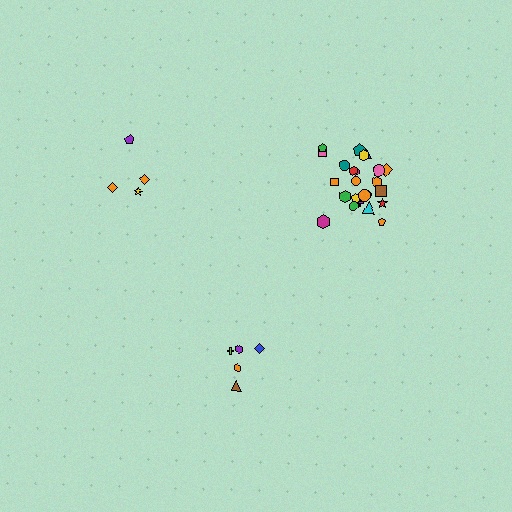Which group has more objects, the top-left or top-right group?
The top-right group.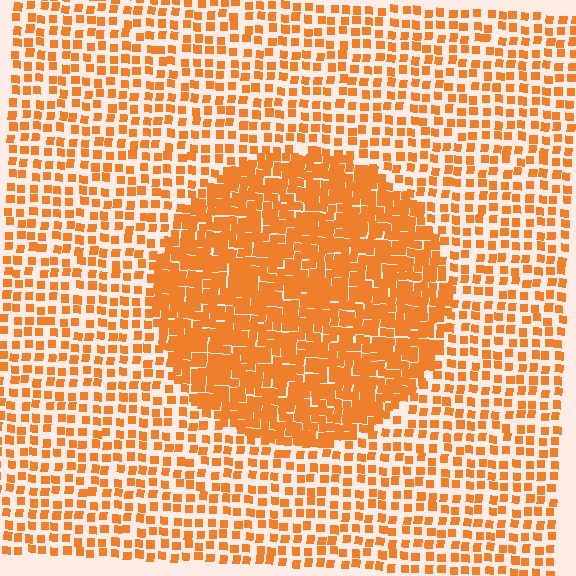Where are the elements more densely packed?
The elements are more densely packed inside the circle boundary.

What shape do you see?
I see a circle.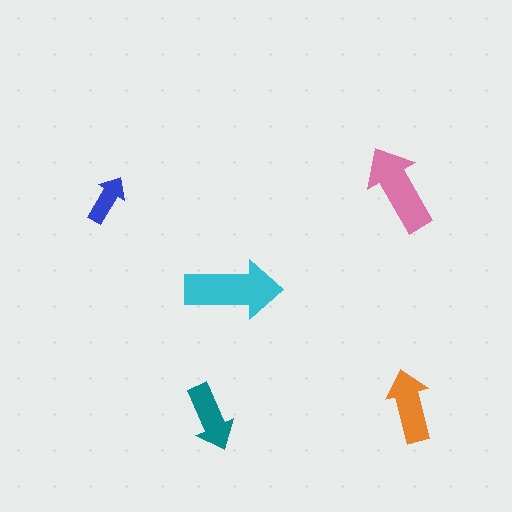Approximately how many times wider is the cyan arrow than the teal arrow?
About 1.5 times wider.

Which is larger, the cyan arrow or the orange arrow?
The cyan one.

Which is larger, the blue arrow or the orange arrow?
The orange one.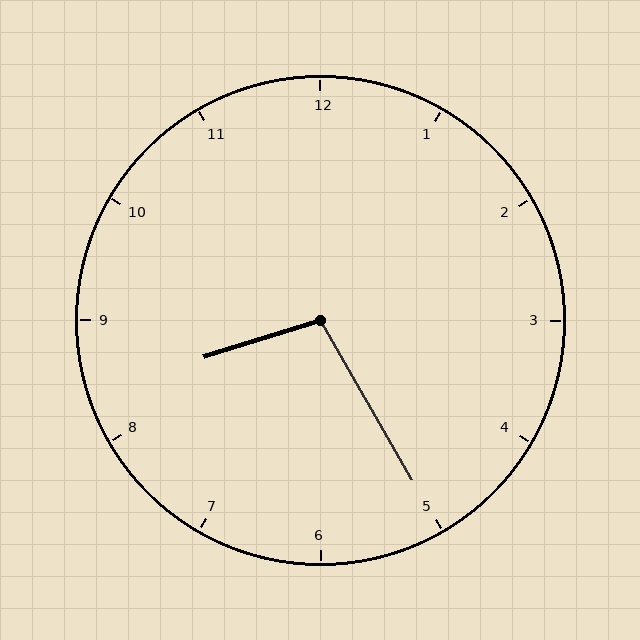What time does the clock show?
8:25.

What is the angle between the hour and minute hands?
Approximately 102 degrees.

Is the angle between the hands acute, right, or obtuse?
It is obtuse.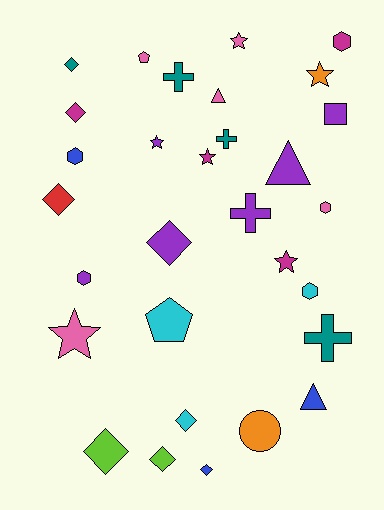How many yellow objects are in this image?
There are no yellow objects.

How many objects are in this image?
There are 30 objects.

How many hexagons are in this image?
There are 5 hexagons.